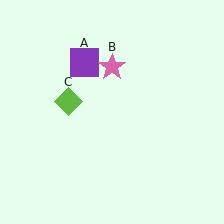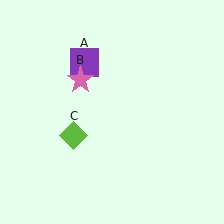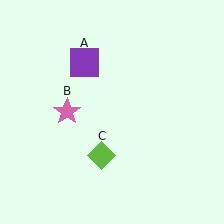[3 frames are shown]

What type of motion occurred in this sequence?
The pink star (object B), lime diamond (object C) rotated counterclockwise around the center of the scene.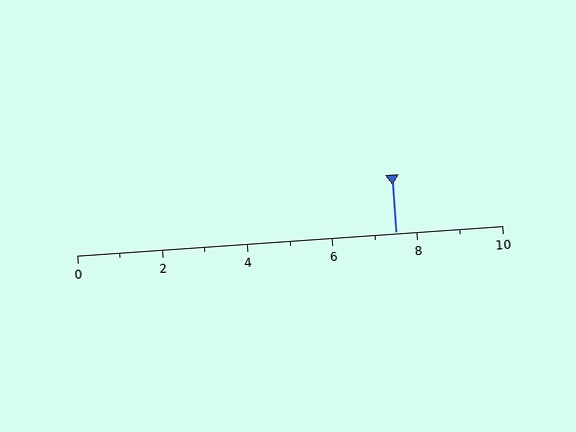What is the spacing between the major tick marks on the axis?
The major ticks are spaced 2 apart.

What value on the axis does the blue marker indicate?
The marker indicates approximately 7.5.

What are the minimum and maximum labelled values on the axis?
The axis runs from 0 to 10.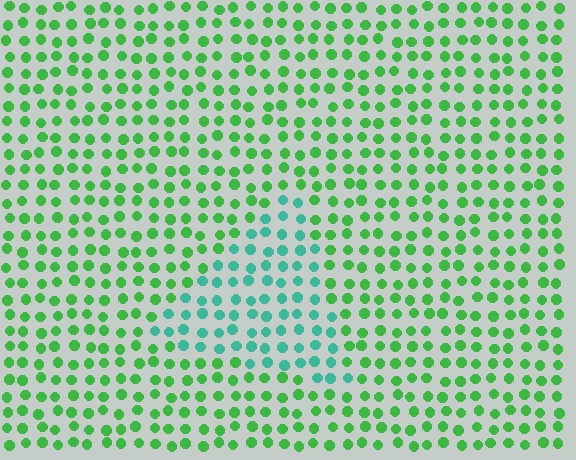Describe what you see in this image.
The image is filled with small green elements in a uniform arrangement. A triangle-shaped region is visible where the elements are tinted to a slightly different hue, forming a subtle color boundary.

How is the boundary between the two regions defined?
The boundary is defined purely by a slight shift in hue (about 42 degrees). Spacing, size, and orientation are identical on both sides.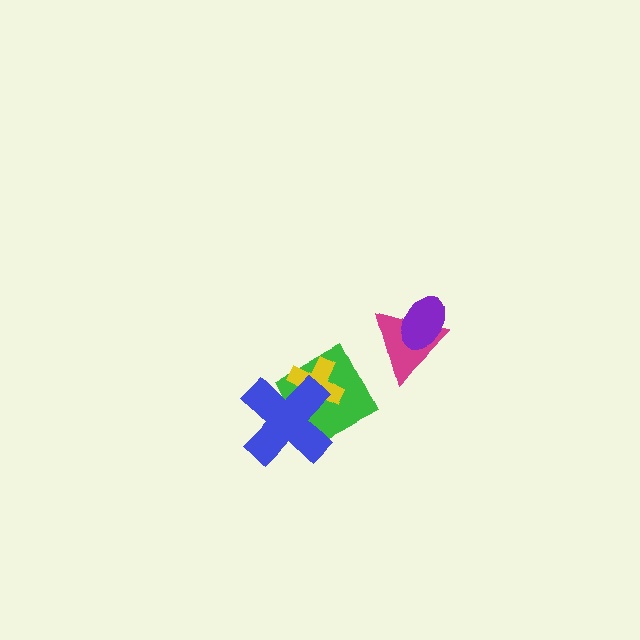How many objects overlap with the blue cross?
2 objects overlap with the blue cross.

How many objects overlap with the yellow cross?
2 objects overlap with the yellow cross.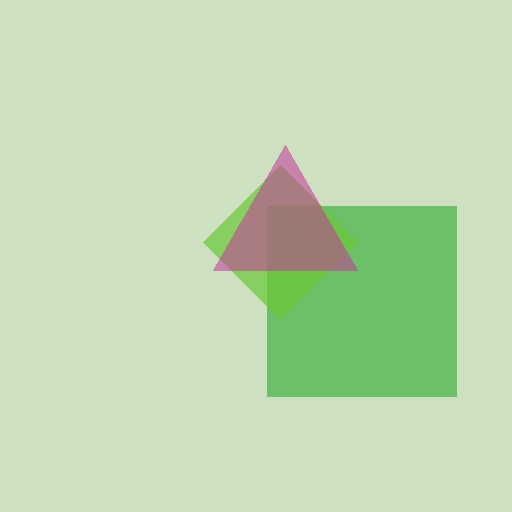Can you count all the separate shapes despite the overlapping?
Yes, there are 3 separate shapes.